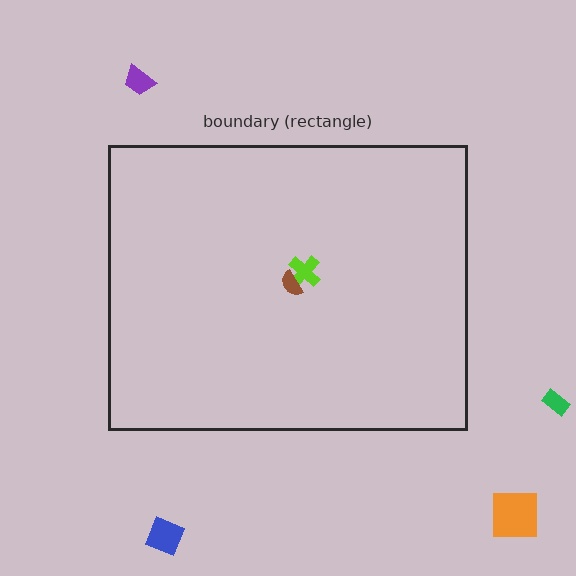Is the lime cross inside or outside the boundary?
Inside.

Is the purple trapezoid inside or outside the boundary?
Outside.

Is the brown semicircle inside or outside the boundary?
Inside.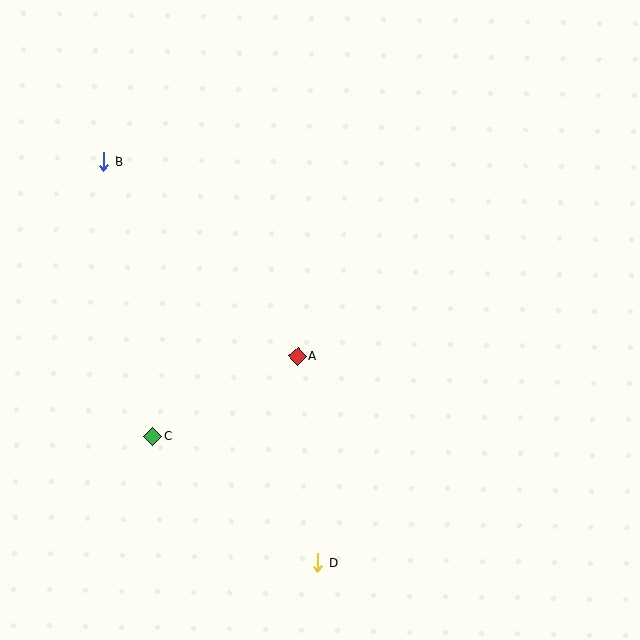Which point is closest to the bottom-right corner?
Point D is closest to the bottom-right corner.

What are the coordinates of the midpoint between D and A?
The midpoint between D and A is at (308, 460).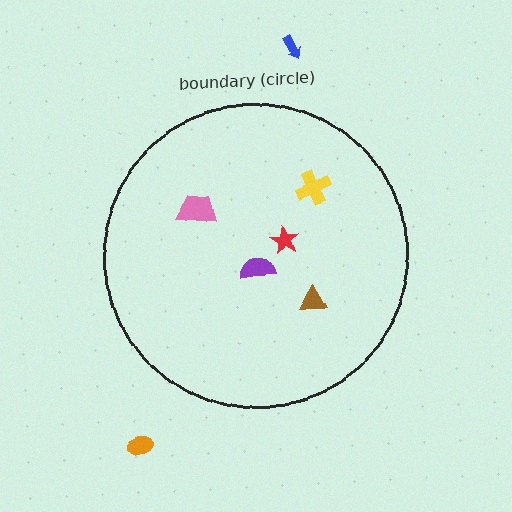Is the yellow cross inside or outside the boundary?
Inside.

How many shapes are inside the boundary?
5 inside, 2 outside.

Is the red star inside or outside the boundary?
Inside.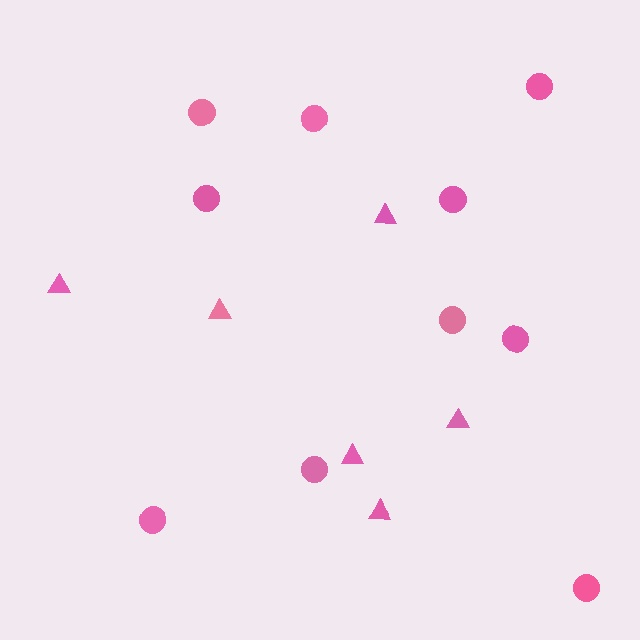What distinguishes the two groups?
There are 2 groups: one group of circles (10) and one group of triangles (6).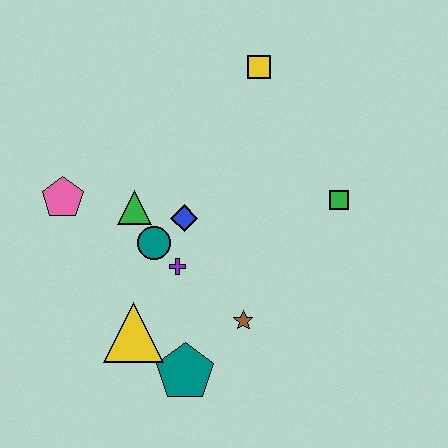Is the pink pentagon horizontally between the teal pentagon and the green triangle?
No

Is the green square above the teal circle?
Yes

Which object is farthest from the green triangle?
The green square is farthest from the green triangle.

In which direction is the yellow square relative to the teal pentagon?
The yellow square is above the teal pentagon.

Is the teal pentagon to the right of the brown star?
No